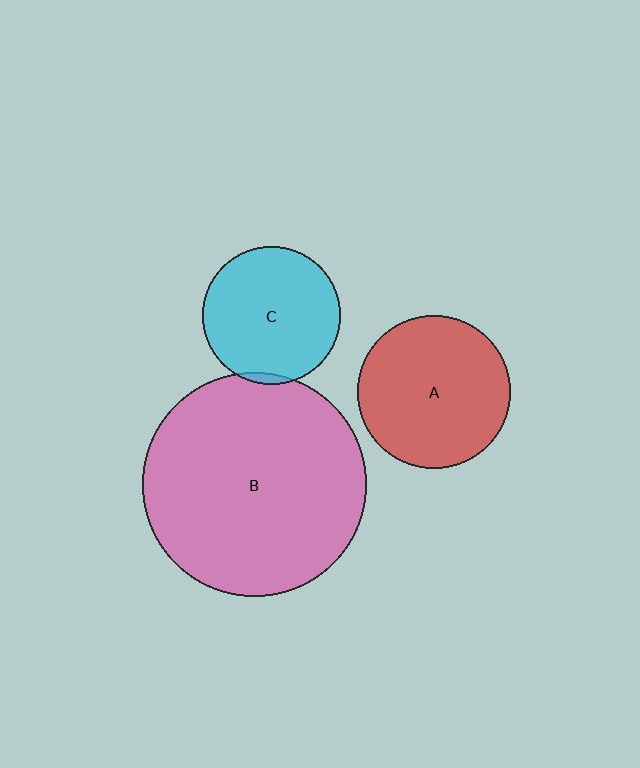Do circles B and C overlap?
Yes.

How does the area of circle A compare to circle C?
Approximately 1.2 times.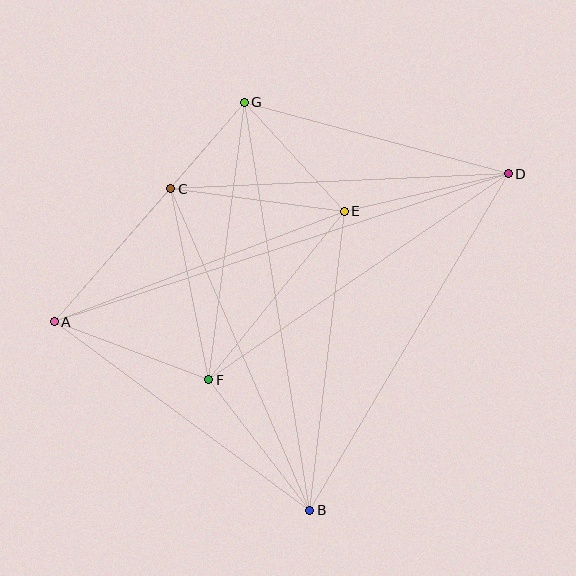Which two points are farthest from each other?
Points A and D are farthest from each other.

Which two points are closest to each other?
Points C and G are closest to each other.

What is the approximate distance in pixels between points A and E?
The distance between A and E is approximately 310 pixels.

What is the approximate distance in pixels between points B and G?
The distance between B and G is approximately 413 pixels.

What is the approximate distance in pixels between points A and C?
The distance between A and C is approximately 177 pixels.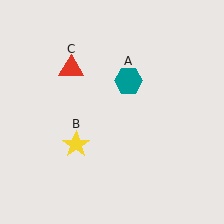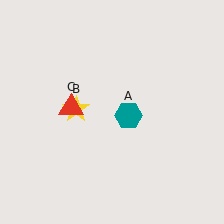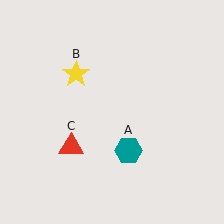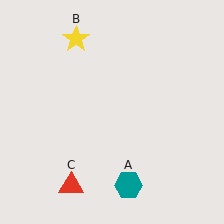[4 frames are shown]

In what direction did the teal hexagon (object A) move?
The teal hexagon (object A) moved down.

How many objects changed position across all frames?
3 objects changed position: teal hexagon (object A), yellow star (object B), red triangle (object C).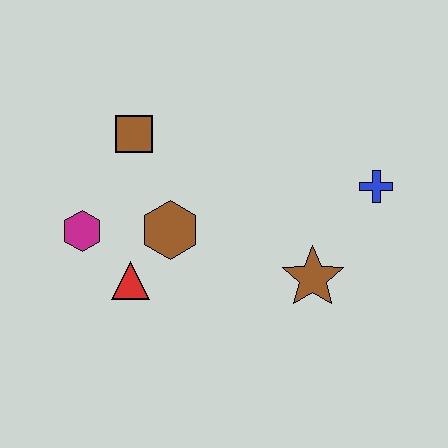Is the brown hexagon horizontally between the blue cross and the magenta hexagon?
Yes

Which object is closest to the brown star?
The blue cross is closest to the brown star.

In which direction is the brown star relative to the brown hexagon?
The brown star is to the right of the brown hexagon.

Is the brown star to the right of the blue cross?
No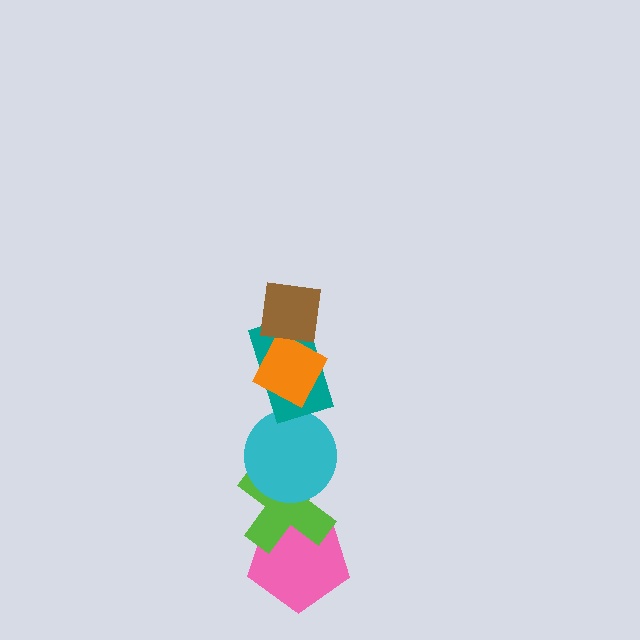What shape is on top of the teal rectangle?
The orange diamond is on top of the teal rectangle.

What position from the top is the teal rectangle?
The teal rectangle is 3rd from the top.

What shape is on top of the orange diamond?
The brown square is on top of the orange diamond.